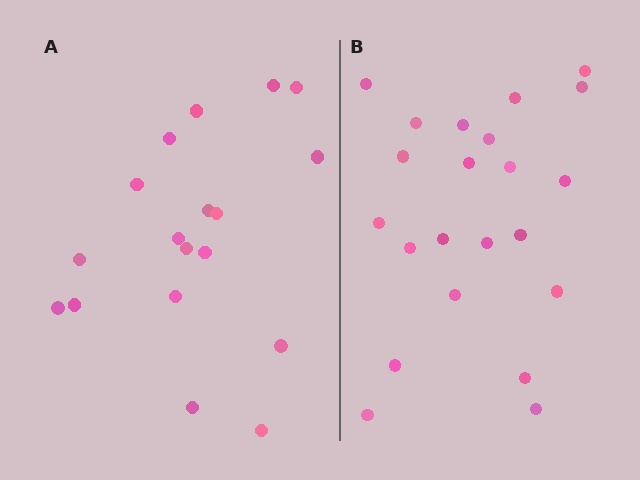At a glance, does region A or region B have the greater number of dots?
Region B (the right region) has more dots.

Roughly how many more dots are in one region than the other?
Region B has about 4 more dots than region A.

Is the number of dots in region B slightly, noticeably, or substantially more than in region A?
Region B has only slightly more — the two regions are fairly close. The ratio is roughly 1.2 to 1.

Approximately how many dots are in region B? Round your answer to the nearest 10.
About 20 dots. (The exact count is 22, which rounds to 20.)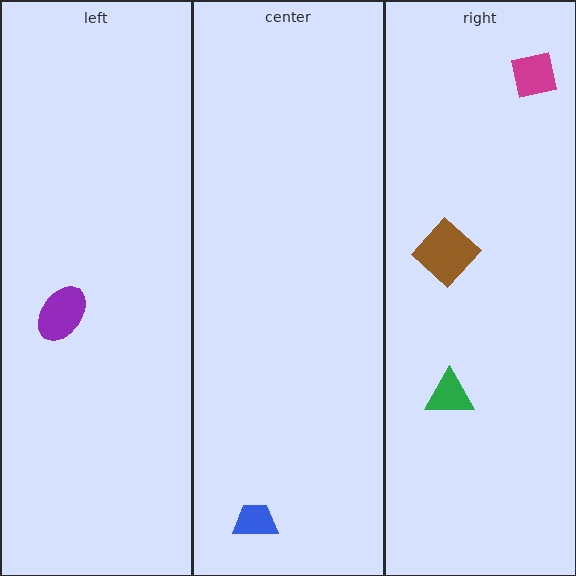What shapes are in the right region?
The magenta square, the brown diamond, the green triangle.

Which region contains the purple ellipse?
The left region.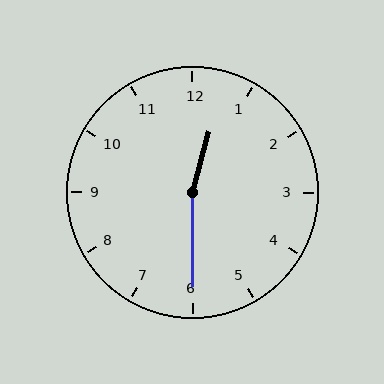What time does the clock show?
12:30.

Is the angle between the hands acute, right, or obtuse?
It is obtuse.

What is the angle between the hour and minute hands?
Approximately 165 degrees.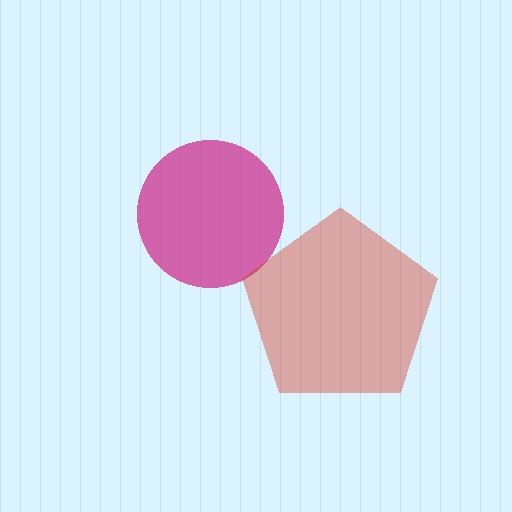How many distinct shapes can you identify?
There are 2 distinct shapes: a magenta circle, a red pentagon.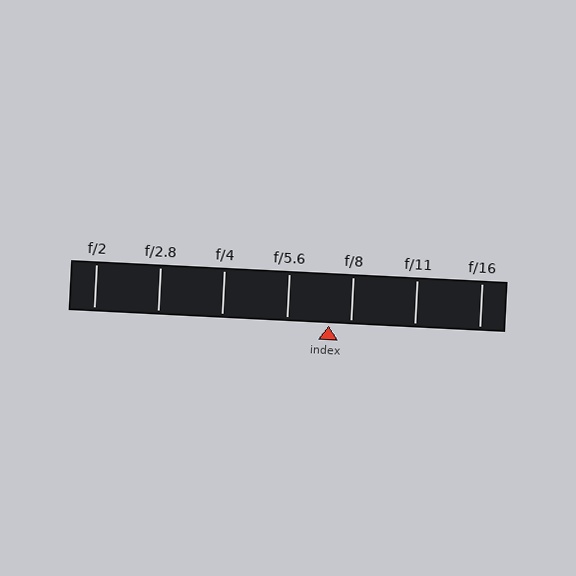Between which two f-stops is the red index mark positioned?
The index mark is between f/5.6 and f/8.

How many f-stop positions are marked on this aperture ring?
There are 7 f-stop positions marked.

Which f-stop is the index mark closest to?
The index mark is closest to f/8.